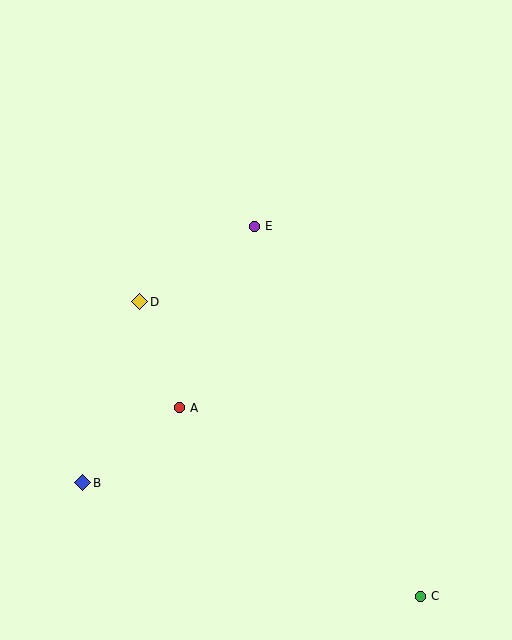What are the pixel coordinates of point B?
Point B is at (83, 483).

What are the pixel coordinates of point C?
Point C is at (421, 596).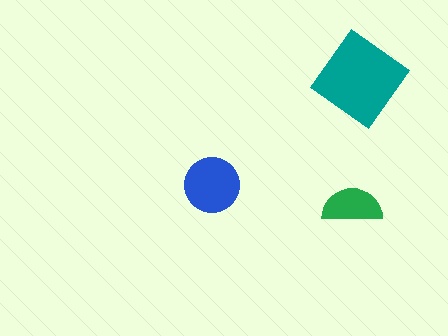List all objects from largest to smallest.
The teal diamond, the blue circle, the green semicircle.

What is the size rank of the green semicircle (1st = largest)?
3rd.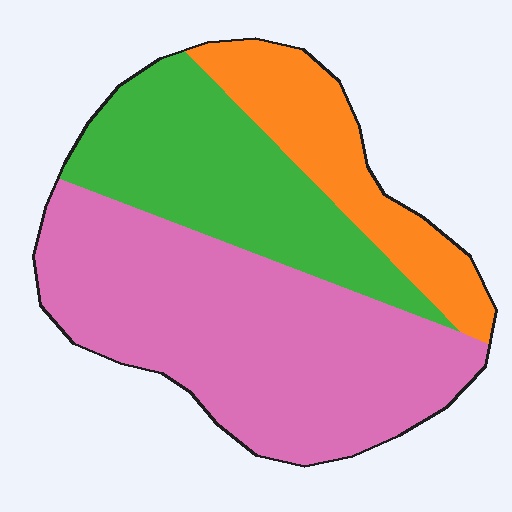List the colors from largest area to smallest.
From largest to smallest: pink, green, orange.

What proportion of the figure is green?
Green takes up between a quarter and a half of the figure.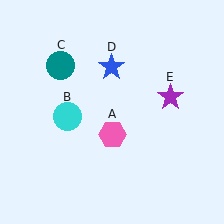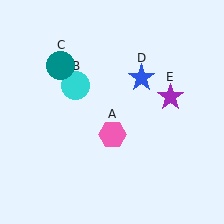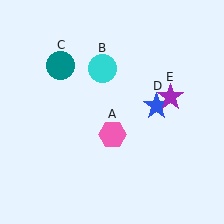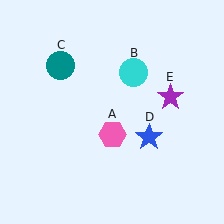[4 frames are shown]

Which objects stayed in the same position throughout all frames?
Pink hexagon (object A) and teal circle (object C) and purple star (object E) remained stationary.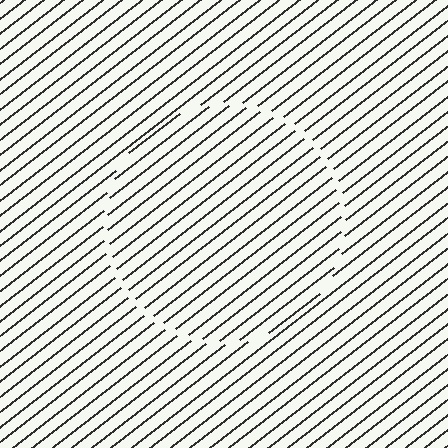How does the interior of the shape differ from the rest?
The interior of the shape contains the same grating, shifted by half a period — the contour is defined by the phase discontinuity where line-ends from the inner and outer gratings abut.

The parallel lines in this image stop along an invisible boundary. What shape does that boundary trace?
An illusory circle. The interior of the shape contains the same grating, shifted by half a period — the contour is defined by the phase discontinuity where line-ends from the inner and outer gratings abut.